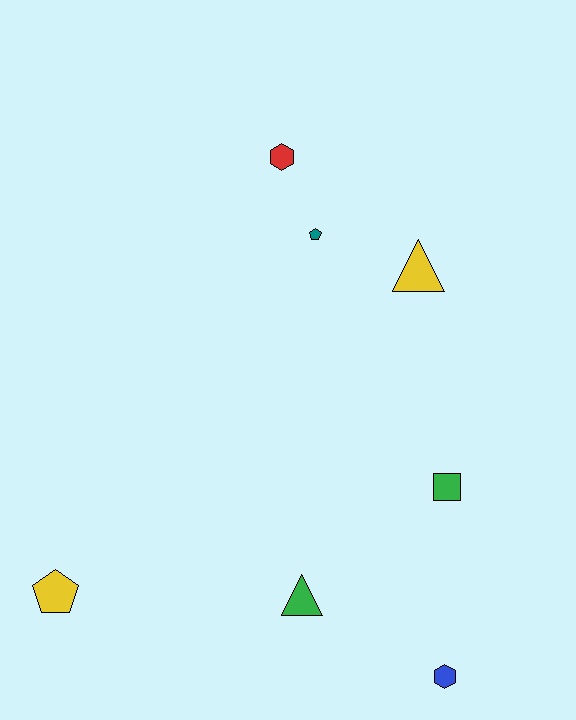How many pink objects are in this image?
There are no pink objects.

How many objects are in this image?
There are 7 objects.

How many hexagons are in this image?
There are 2 hexagons.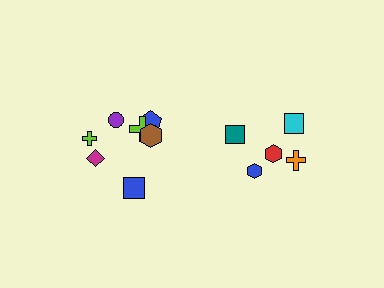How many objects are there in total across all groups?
There are 12 objects.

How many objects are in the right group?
There are 5 objects.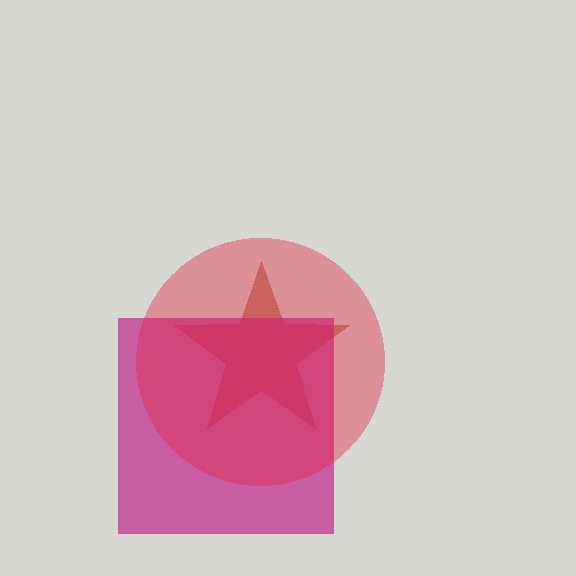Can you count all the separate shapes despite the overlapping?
Yes, there are 3 separate shapes.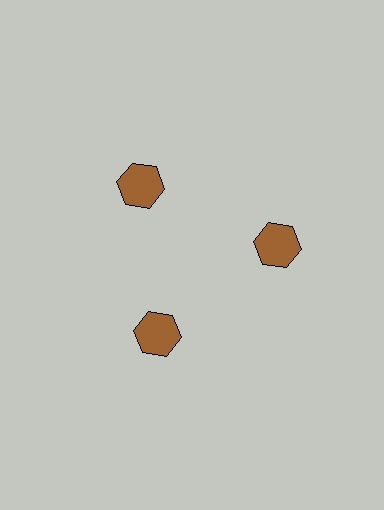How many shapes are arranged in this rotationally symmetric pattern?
There are 3 shapes, arranged in 3 groups of 1.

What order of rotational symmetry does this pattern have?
This pattern has 3-fold rotational symmetry.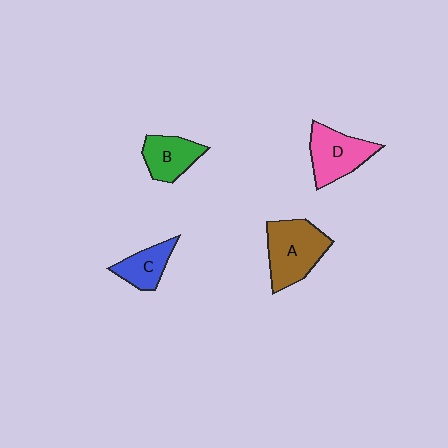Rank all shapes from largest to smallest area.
From largest to smallest: A (brown), D (pink), B (green), C (blue).